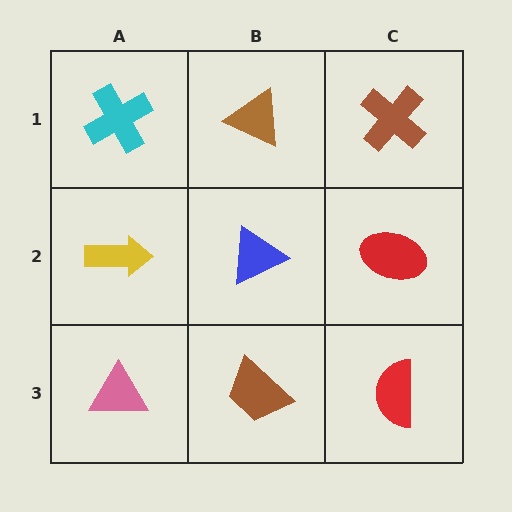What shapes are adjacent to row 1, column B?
A blue triangle (row 2, column B), a cyan cross (row 1, column A), a brown cross (row 1, column C).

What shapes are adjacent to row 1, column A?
A yellow arrow (row 2, column A), a brown triangle (row 1, column B).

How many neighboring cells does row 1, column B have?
3.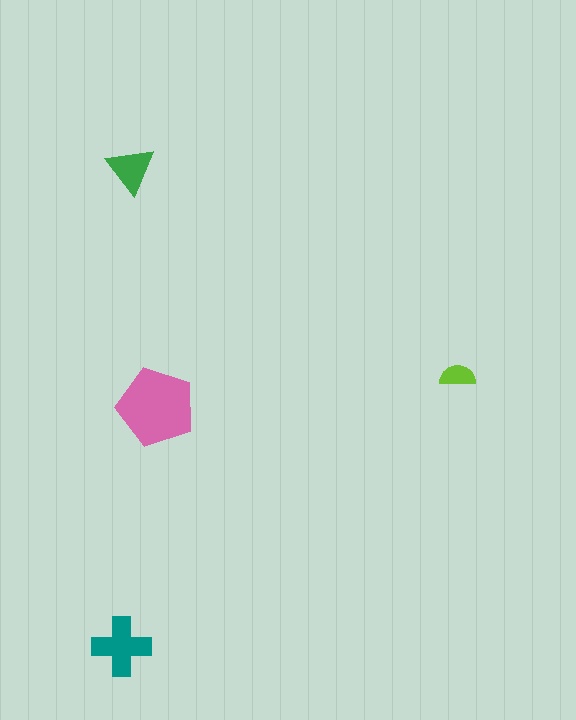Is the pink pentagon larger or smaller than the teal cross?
Larger.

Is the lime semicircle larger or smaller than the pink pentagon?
Smaller.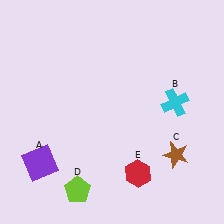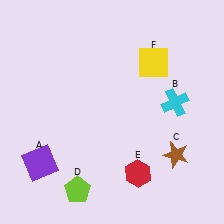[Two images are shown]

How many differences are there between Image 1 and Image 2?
There is 1 difference between the two images.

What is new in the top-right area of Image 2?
A yellow square (F) was added in the top-right area of Image 2.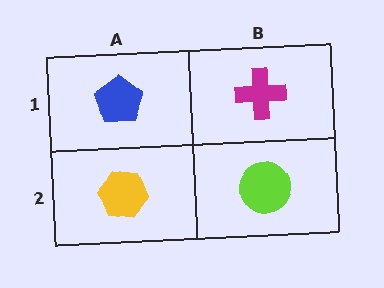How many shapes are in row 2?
2 shapes.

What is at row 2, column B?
A lime circle.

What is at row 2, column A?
A yellow hexagon.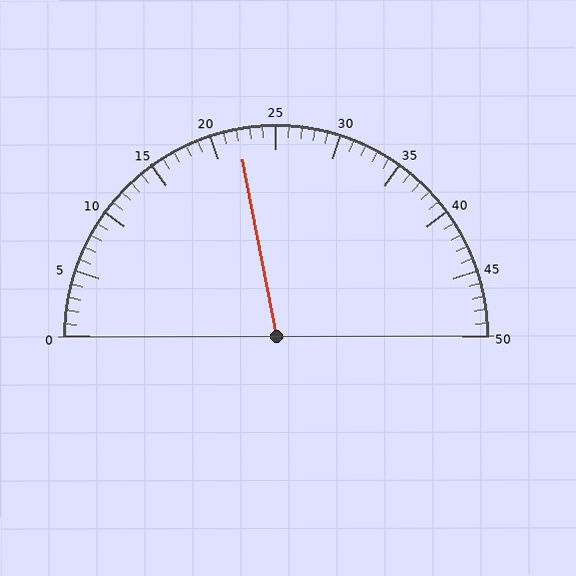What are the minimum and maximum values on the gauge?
The gauge ranges from 0 to 50.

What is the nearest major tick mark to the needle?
The nearest major tick mark is 20.